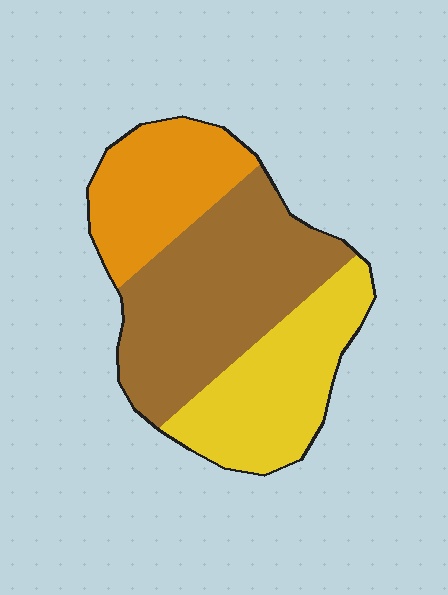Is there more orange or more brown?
Brown.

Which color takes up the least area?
Orange, at roughly 25%.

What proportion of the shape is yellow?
Yellow takes up about one third (1/3) of the shape.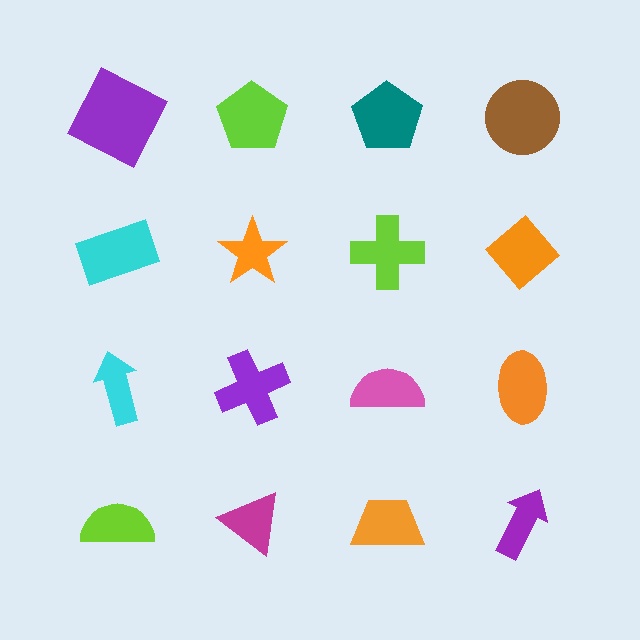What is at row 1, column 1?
A purple square.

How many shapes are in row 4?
4 shapes.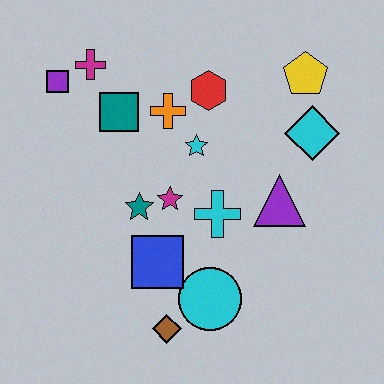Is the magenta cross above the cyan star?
Yes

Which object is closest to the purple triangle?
The cyan cross is closest to the purple triangle.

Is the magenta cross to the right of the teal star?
No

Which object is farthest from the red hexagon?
The brown diamond is farthest from the red hexagon.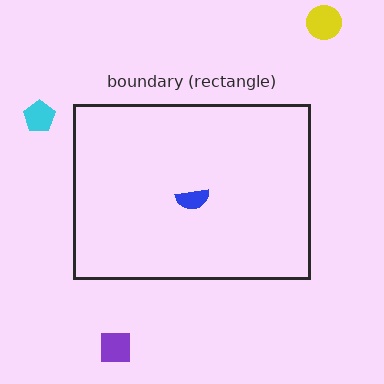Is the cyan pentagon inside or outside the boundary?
Outside.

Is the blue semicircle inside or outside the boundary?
Inside.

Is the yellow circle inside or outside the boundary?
Outside.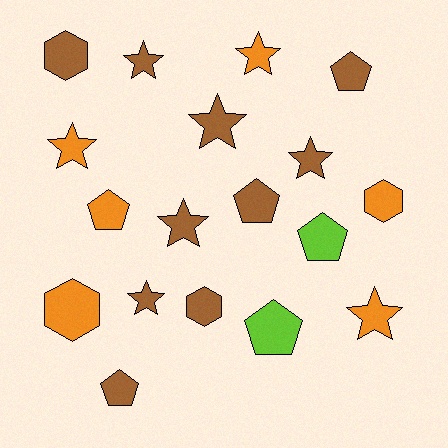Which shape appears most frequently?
Star, with 8 objects.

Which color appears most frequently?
Brown, with 10 objects.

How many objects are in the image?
There are 18 objects.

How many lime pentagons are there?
There are 2 lime pentagons.